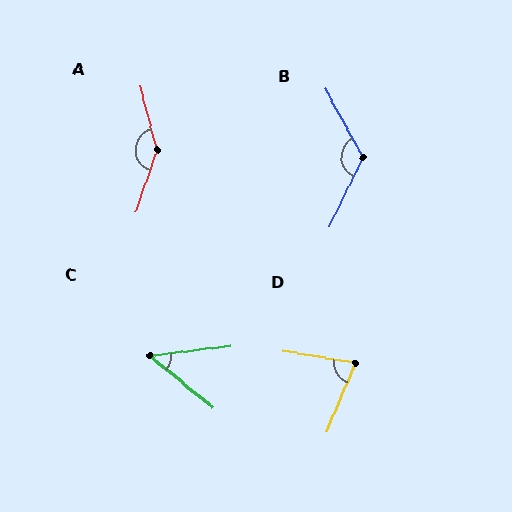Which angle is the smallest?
C, at approximately 47 degrees.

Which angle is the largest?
A, at approximately 146 degrees.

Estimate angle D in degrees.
Approximately 77 degrees.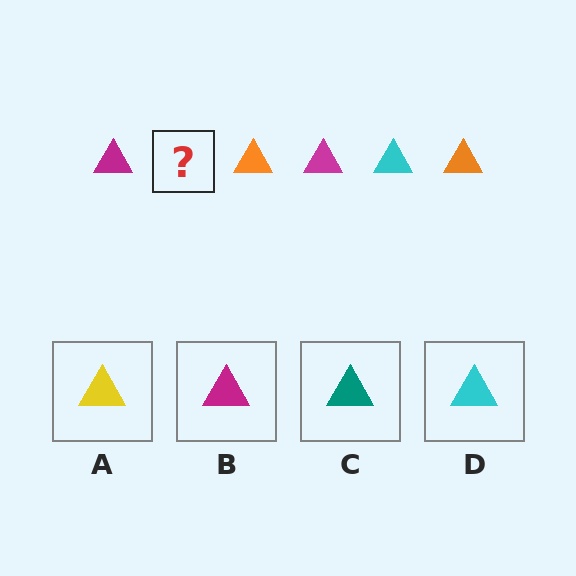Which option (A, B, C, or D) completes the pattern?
D.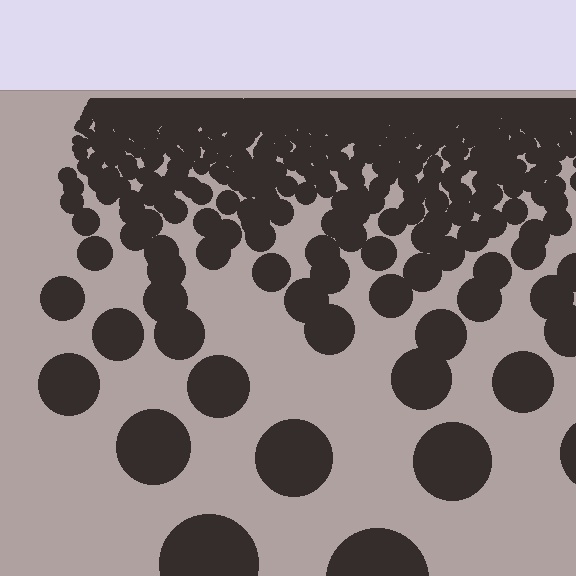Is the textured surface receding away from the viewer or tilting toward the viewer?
The surface is receding away from the viewer. Texture elements get smaller and denser toward the top.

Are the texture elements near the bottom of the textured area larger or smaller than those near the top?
Larger. Near the bottom, elements are closer to the viewer and appear at a bigger on-screen size.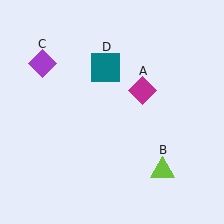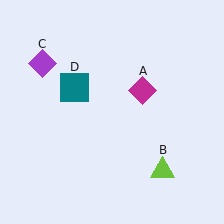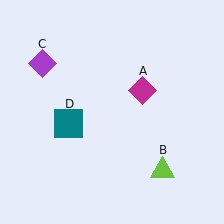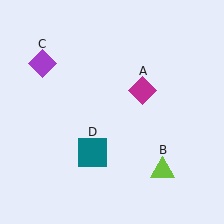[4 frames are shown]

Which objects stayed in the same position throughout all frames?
Magenta diamond (object A) and lime triangle (object B) and purple diamond (object C) remained stationary.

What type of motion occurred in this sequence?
The teal square (object D) rotated counterclockwise around the center of the scene.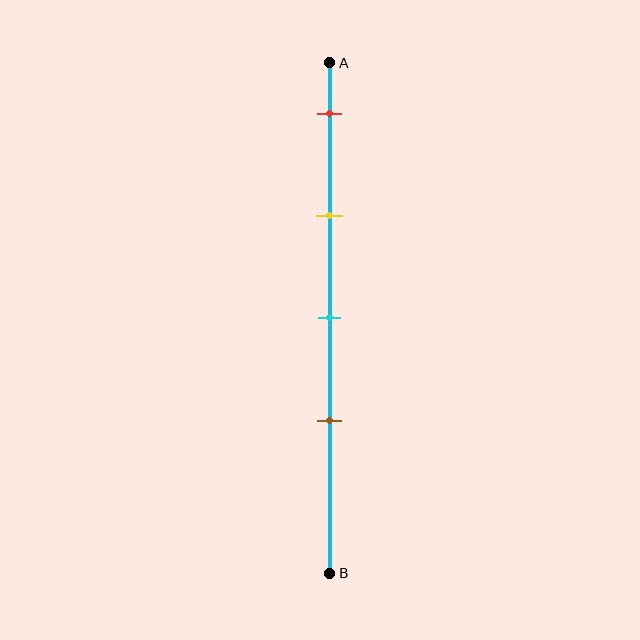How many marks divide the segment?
There are 4 marks dividing the segment.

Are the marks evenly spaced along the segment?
Yes, the marks are approximately evenly spaced.